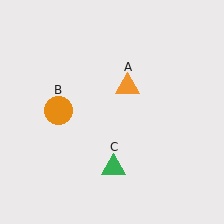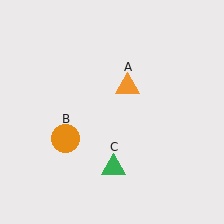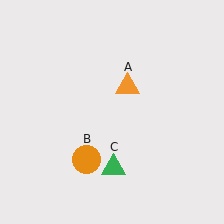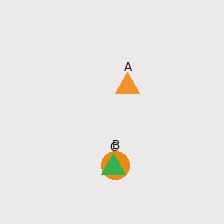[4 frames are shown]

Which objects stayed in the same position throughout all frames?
Orange triangle (object A) and green triangle (object C) remained stationary.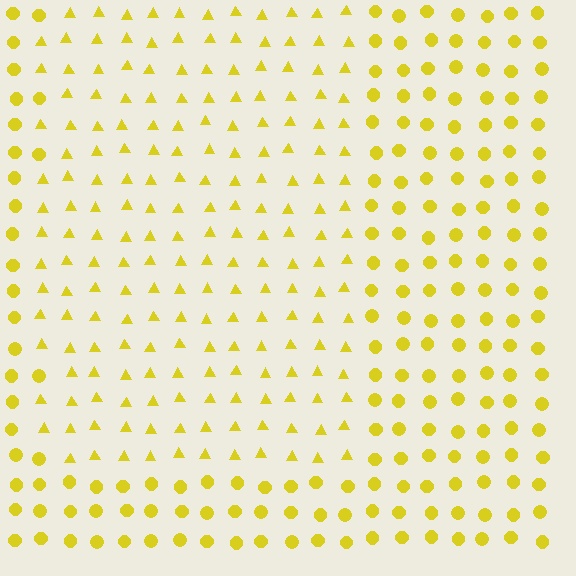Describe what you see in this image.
The image is filled with small yellow elements arranged in a uniform grid. A rectangle-shaped region contains triangles, while the surrounding area contains circles. The boundary is defined purely by the change in element shape.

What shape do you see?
I see a rectangle.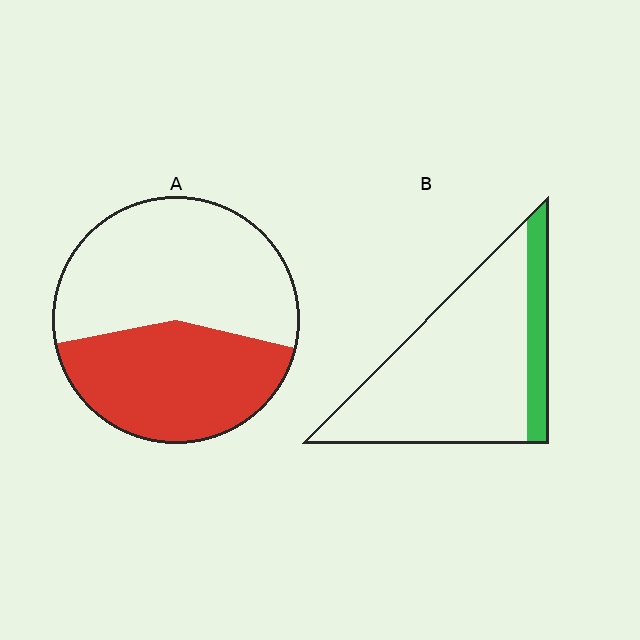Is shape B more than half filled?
No.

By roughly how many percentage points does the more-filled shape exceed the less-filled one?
By roughly 25 percentage points (A over B).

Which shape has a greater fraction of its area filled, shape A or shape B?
Shape A.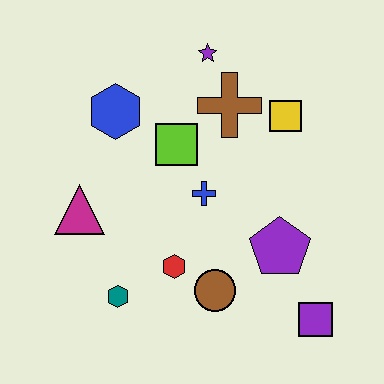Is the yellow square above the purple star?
No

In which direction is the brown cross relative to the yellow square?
The brown cross is to the left of the yellow square.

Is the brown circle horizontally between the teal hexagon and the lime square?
No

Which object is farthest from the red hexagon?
The purple star is farthest from the red hexagon.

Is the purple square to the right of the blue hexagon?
Yes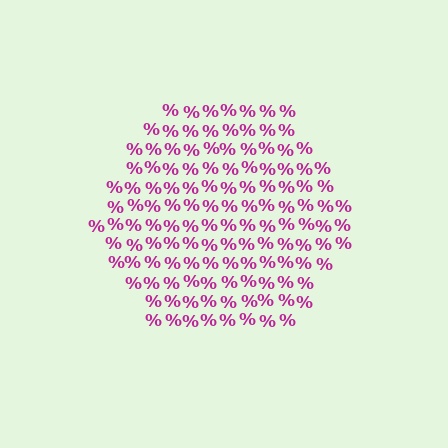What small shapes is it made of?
It is made of small percent signs.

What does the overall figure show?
The overall figure shows a hexagon.